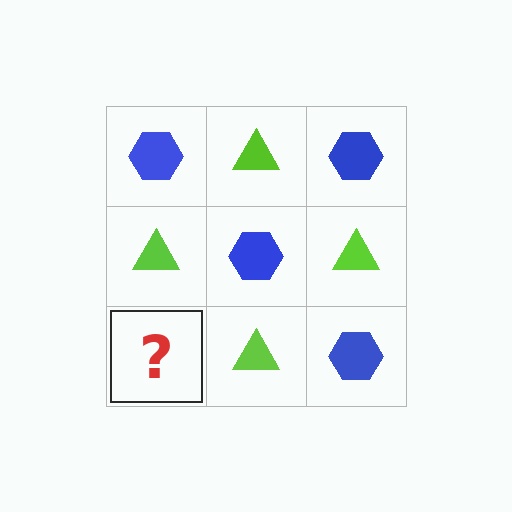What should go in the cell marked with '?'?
The missing cell should contain a blue hexagon.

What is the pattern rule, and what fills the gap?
The rule is that it alternates blue hexagon and lime triangle in a checkerboard pattern. The gap should be filled with a blue hexagon.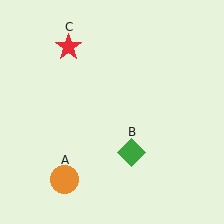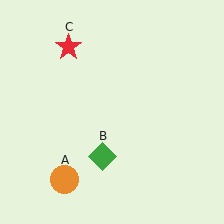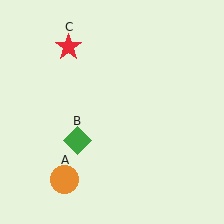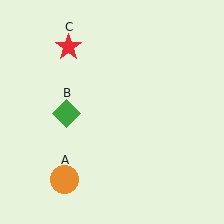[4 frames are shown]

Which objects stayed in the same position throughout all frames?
Orange circle (object A) and red star (object C) remained stationary.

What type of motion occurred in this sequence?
The green diamond (object B) rotated clockwise around the center of the scene.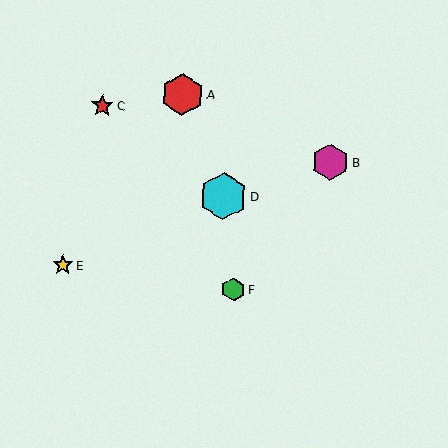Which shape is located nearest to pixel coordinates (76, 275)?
The yellow star (labeled E) at (63, 265) is nearest to that location.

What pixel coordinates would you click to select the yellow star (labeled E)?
Click at (63, 265) to select the yellow star E.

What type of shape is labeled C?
Shape C is a red star.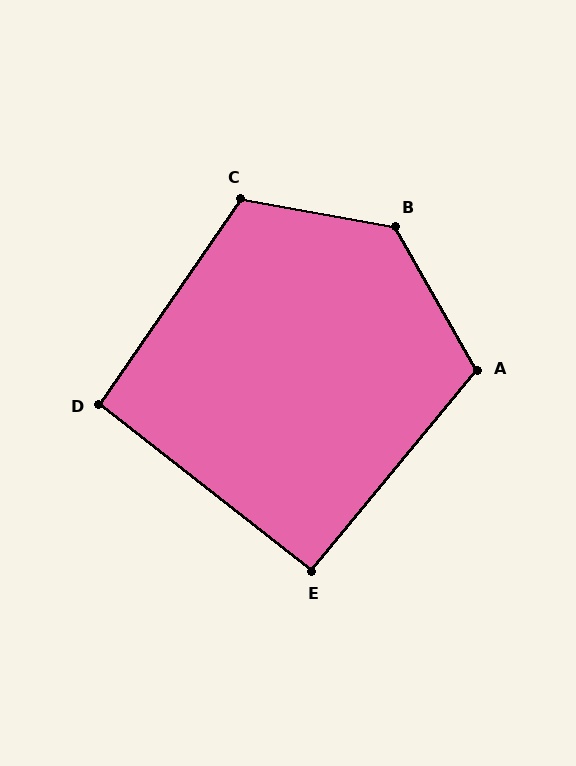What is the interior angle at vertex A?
Approximately 111 degrees (obtuse).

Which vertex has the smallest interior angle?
E, at approximately 91 degrees.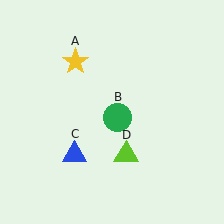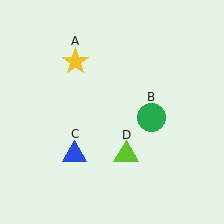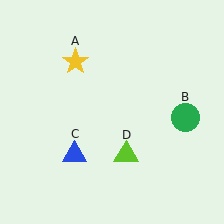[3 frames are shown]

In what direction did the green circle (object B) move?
The green circle (object B) moved right.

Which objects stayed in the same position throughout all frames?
Yellow star (object A) and blue triangle (object C) and lime triangle (object D) remained stationary.